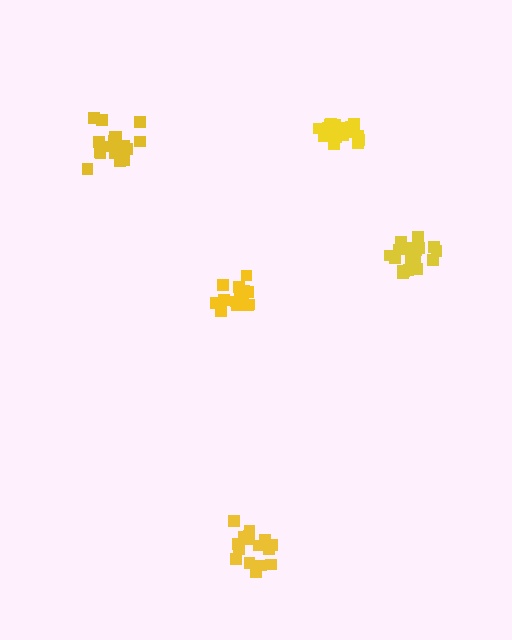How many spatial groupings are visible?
There are 5 spatial groupings.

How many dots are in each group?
Group 1: 16 dots, Group 2: 15 dots, Group 3: 21 dots, Group 4: 19 dots, Group 5: 18 dots (89 total).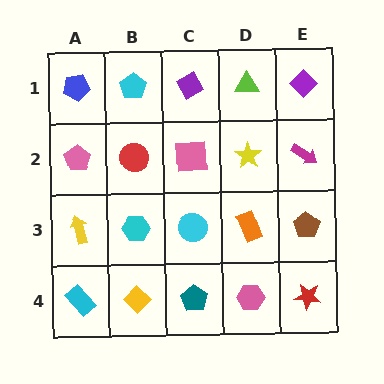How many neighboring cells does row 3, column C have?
4.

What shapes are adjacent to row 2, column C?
A purple diamond (row 1, column C), a cyan circle (row 3, column C), a red circle (row 2, column B), a yellow star (row 2, column D).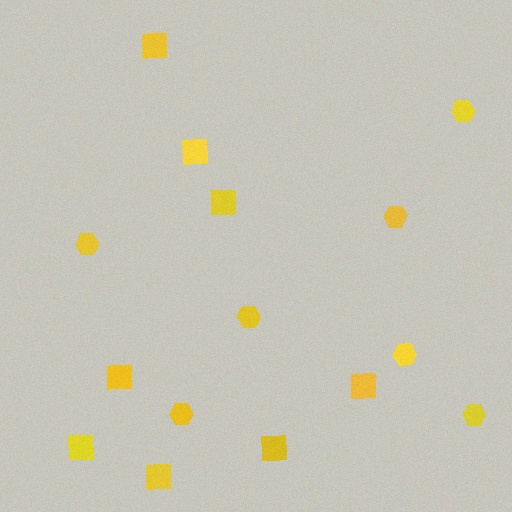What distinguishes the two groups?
There are 2 groups: one group of hexagons (7) and one group of squares (8).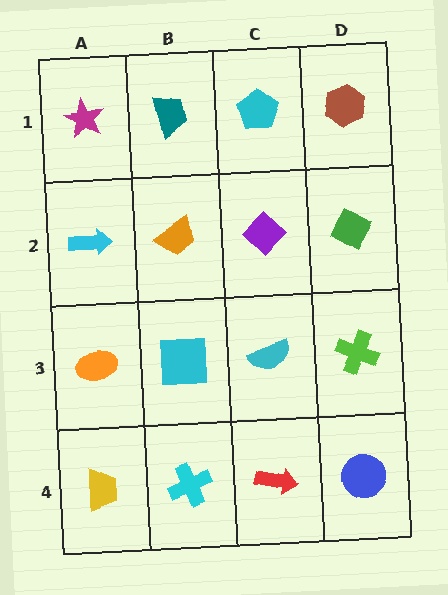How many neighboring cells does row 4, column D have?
2.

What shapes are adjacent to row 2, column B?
A teal trapezoid (row 1, column B), a cyan square (row 3, column B), a cyan arrow (row 2, column A), a purple diamond (row 2, column C).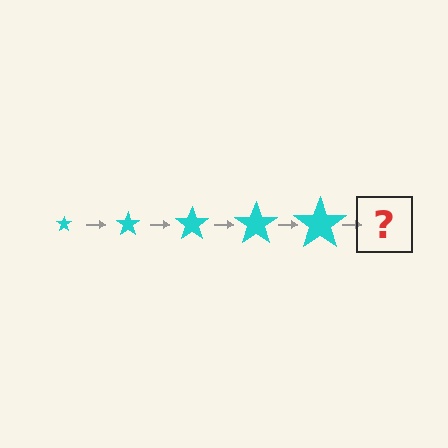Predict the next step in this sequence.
The next step is a cyan star, larger than the previous one.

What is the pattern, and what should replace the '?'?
The pattern is that the star gets progressively larger each step. The '?' should be a cyan star, larger than the previous one.